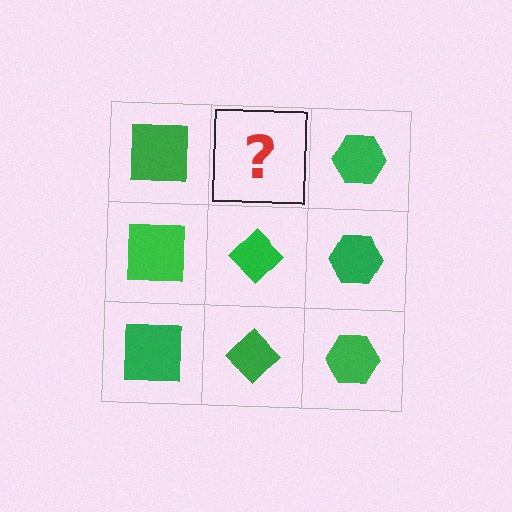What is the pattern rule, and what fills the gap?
The rule is that each column has a consistent shape. The gap should be filled with a green diamond.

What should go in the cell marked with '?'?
The missing cell should contain a green diamond.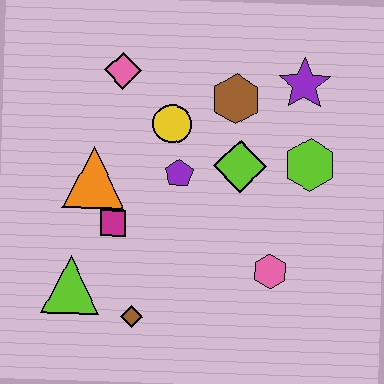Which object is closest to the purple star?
The brown hexagon is closest to the purple star.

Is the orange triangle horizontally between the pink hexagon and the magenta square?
No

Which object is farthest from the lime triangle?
The purple star is farthest from the lime triangle.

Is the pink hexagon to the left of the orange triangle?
No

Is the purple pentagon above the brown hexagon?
No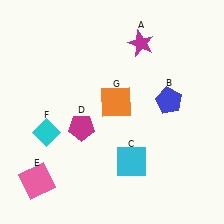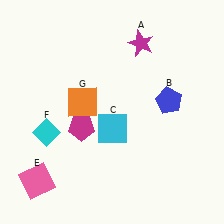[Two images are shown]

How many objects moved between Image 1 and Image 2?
2 objects moved between the two images.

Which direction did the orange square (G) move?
The orange square (G) moved left.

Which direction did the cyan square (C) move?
The cyan square (C) moved up.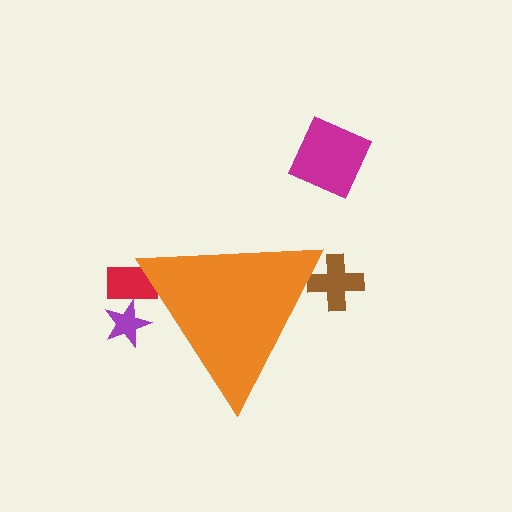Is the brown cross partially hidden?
Yes, the brown cross is partially hidden behind the orange triangle.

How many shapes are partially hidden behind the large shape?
3 shapes are partially hidden.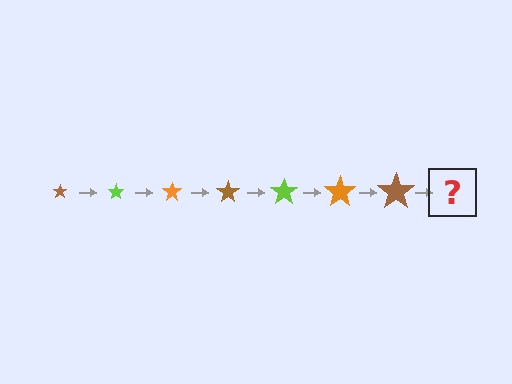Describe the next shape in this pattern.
It should be a lime star, larger than the previous one.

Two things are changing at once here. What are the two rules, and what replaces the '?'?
The two rules are that the star grows larger each step and the color cycles through brown, lime, and orange. The '?' should be a lime star, larger than the previous one.